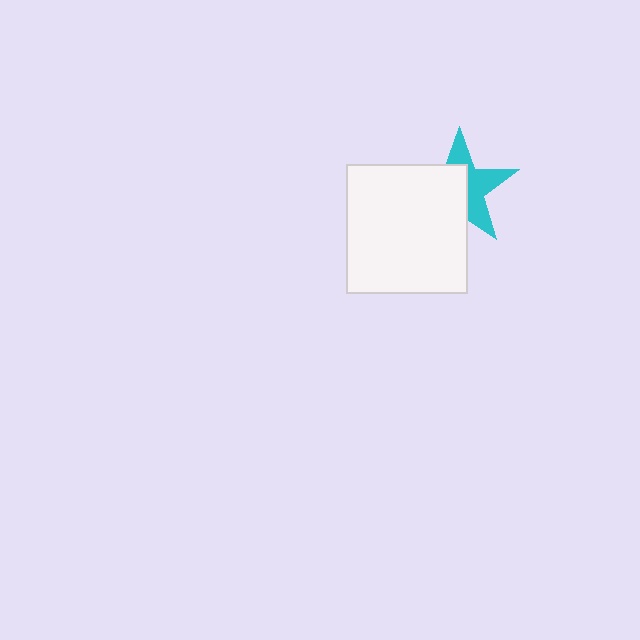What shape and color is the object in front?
The object in front is a white rectangle.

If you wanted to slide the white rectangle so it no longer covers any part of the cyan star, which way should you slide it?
Slide it toward the lower-left — that is the most direct way to separate the two shapes.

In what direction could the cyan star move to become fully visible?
The cyan star could move toward the upper-right. That would shift it out from behind the white rectangle entirely.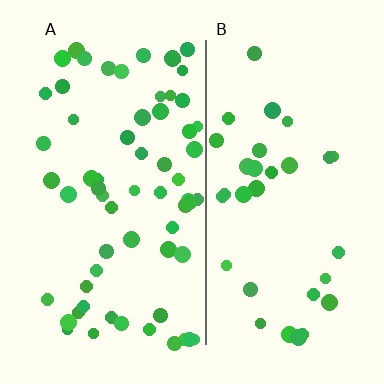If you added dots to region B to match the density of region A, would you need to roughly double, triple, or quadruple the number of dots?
Approximately double.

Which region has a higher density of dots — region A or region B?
A (the left).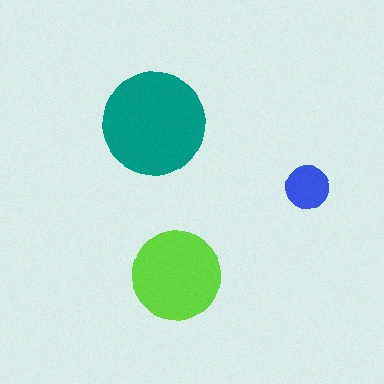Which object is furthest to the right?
The blue circle is rightmost.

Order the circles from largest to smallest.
the teal one, the lime one, the blue one.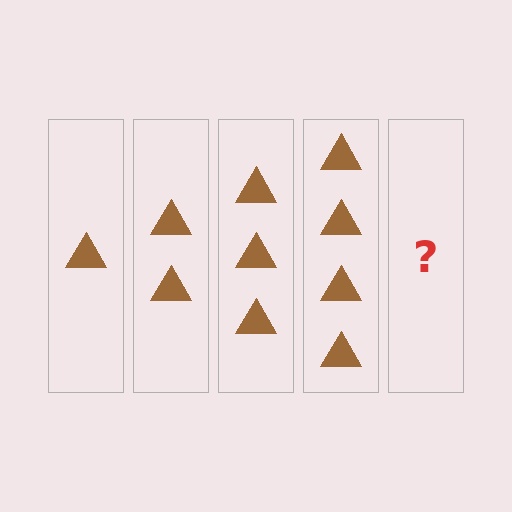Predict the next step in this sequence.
The next step is 5 triangles.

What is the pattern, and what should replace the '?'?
The pattern is that each step adds one more triangle. The '?' should be 5 triangles.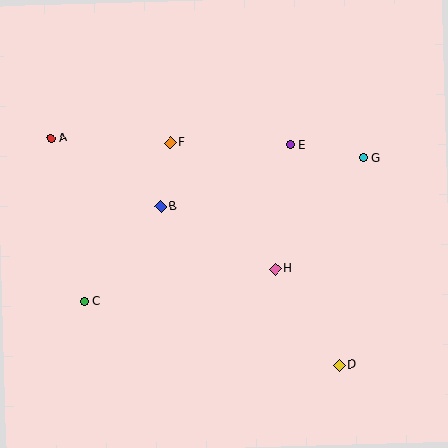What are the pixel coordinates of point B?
Point B is at (161, 207).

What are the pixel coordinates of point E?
Point E is at (290, 145).